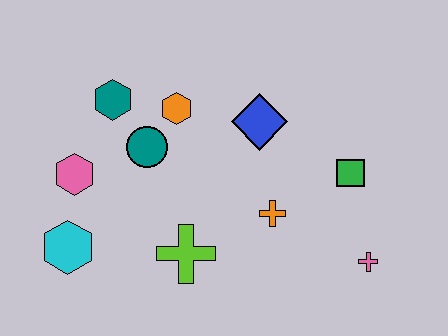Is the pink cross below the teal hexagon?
Yes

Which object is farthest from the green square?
The cyan hexagon is farthest from the green square.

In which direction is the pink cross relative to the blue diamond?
The pink cross is below the blue diamond.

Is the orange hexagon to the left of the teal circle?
No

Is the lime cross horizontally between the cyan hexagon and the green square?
Yes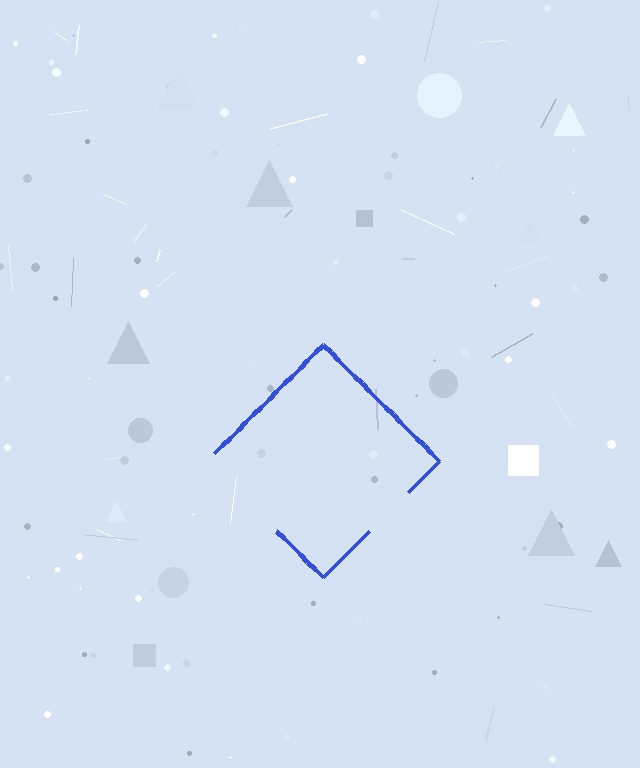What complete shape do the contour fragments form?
The contour fragments form a diamond.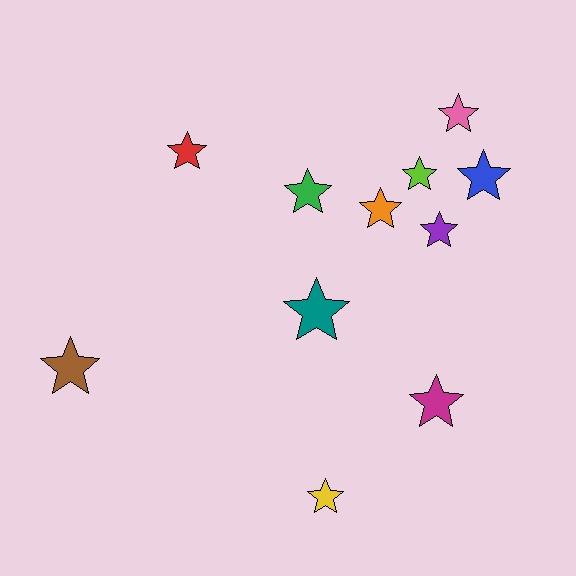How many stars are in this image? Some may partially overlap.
There are 11 stars.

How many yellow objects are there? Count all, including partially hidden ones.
There is 1 yellow object.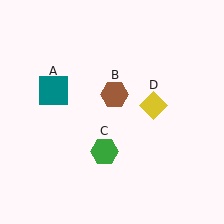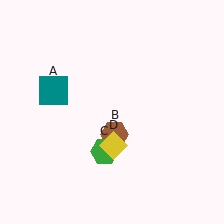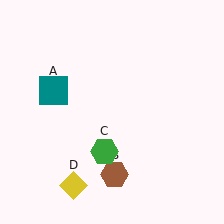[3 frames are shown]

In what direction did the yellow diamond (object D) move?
The yellow diamond (object D) moved down and to the left.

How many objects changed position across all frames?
2 objects changed position: brown hexagon (object B), yellow diamond (object D).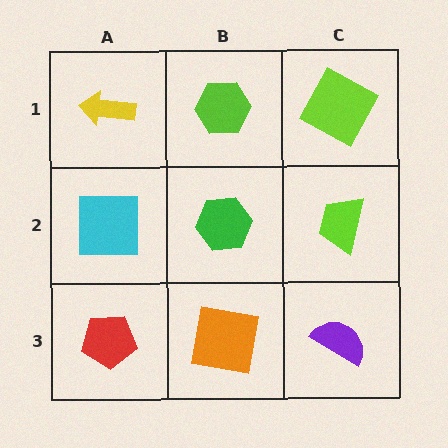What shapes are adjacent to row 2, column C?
A lime square (row 1, column C), a purple semicircle (row 3, column C), a green hexagon (row 2, column B).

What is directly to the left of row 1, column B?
A yellow arrow.